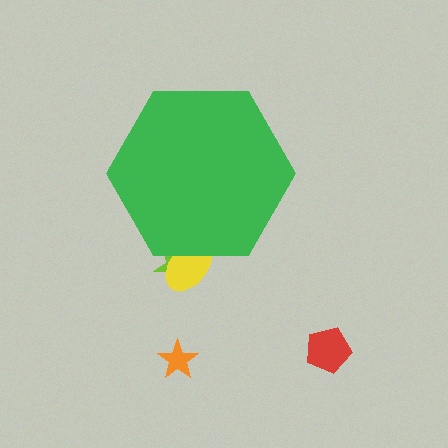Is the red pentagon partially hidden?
No, the red pentagon is fully visible.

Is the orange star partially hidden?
No, the orange star is fully visible.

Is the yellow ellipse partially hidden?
Yes, the yellow ellipse is partially hidden behind the green hexagon.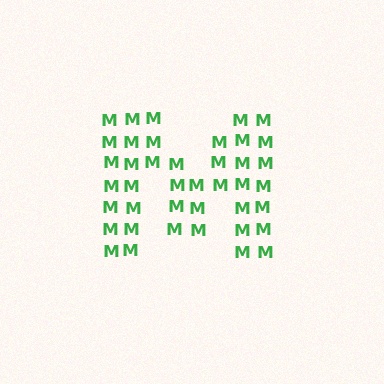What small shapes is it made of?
It is made of small letter M's.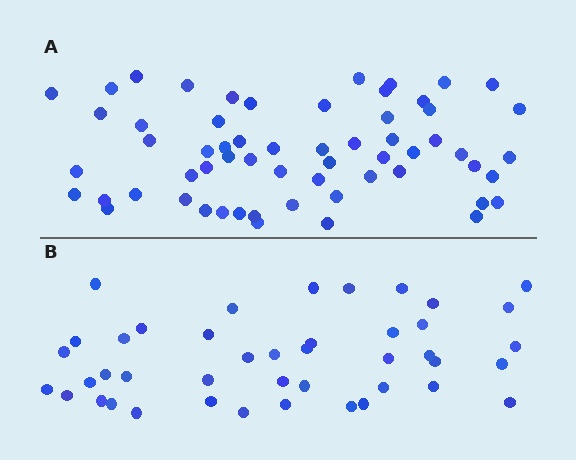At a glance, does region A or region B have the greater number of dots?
Region A (the top region) has more dots.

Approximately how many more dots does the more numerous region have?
Region A has approximately 15 more dots than region B.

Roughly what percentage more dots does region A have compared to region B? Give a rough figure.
About 40% more.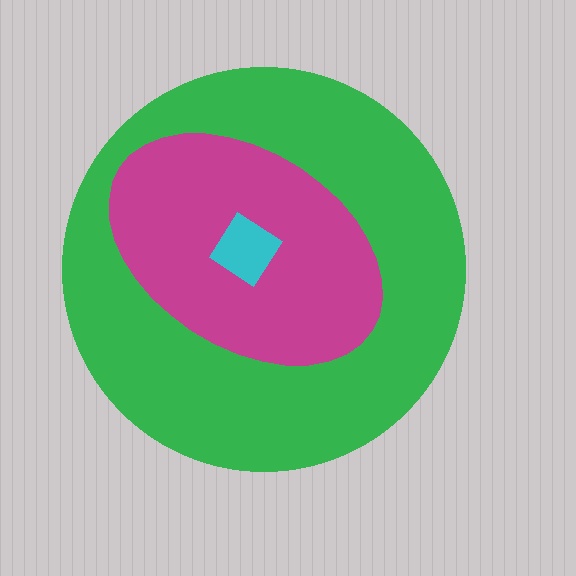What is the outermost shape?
The green circle.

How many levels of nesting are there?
3.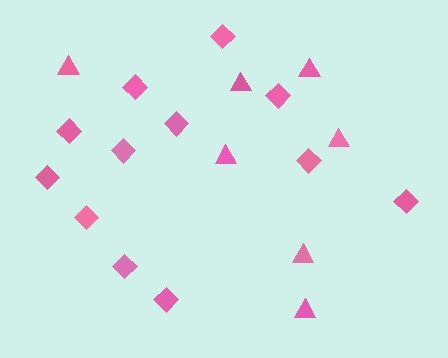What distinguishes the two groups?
There are 2 groups: one group of diamonds (12) and one group of triangles (7).